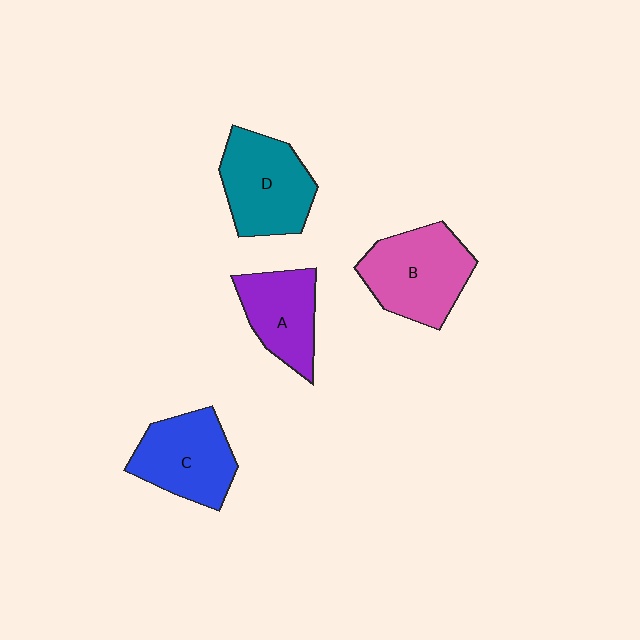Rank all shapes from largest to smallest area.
From largest to smallest: B (pink), D (teal), C (blue), A (purple).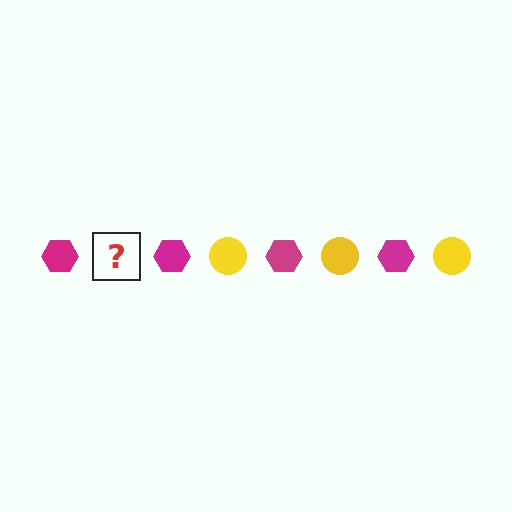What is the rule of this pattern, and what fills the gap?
The rule is that the pattern alternates between magenta hexagon and yellow circle. The gap should be filled with a yellow circle.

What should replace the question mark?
The question mark should be replaced with a yellow circle.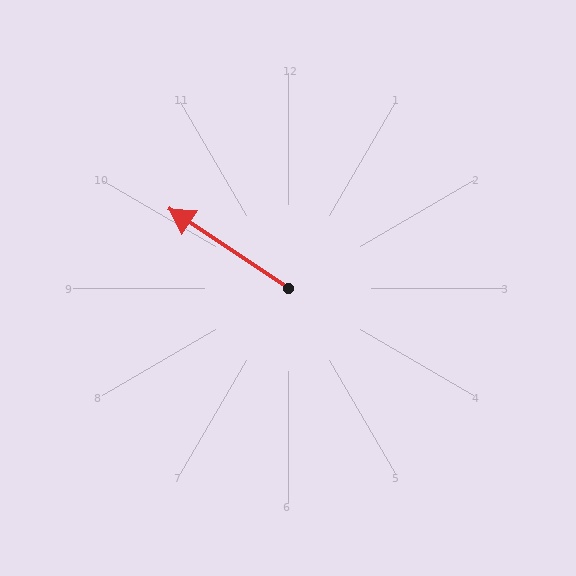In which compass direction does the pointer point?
Northwest.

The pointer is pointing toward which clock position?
Roughly 10 o'clock.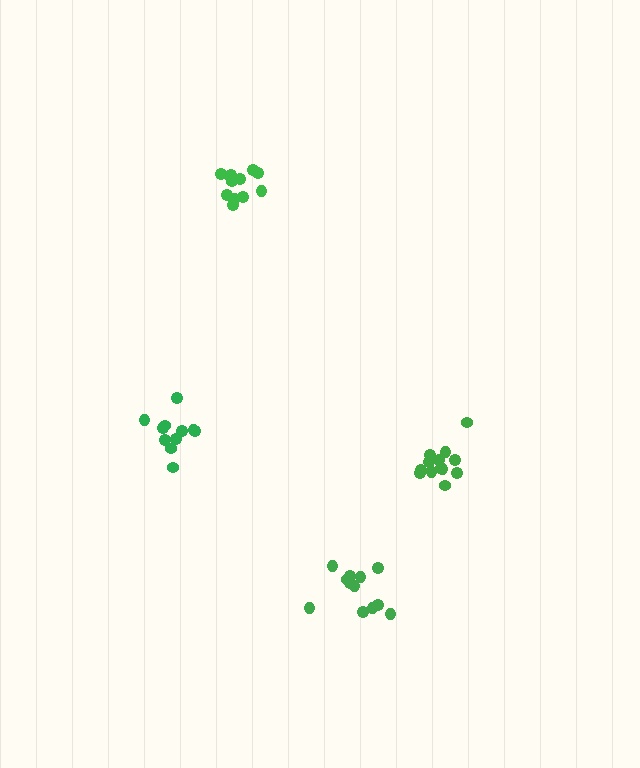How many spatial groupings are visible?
There are 4 spatial groupings.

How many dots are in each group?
Group 1: 13 dots, Group 2: 11 dots, Group 3: 12 dots, Group 4: 12 dots (48 total).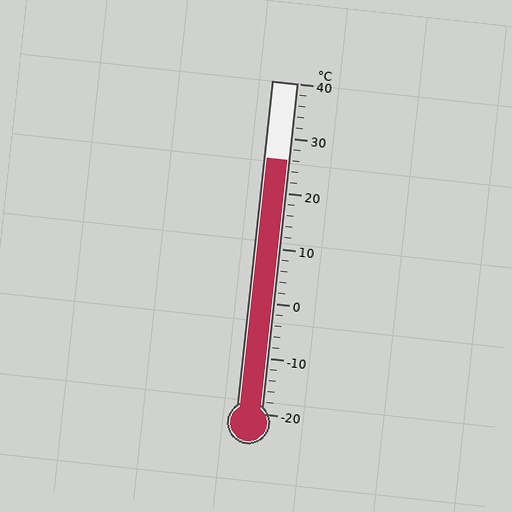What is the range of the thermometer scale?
The thermometer scale ranges from -20°C to 40°C.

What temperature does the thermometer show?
The thermometer shows approximately 26°C.